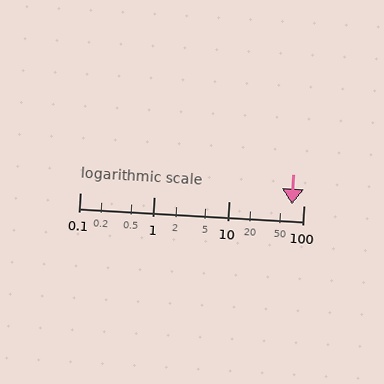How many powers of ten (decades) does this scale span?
The scale spans 3 decades, from 0.1 to 100.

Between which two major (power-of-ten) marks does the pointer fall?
The pointer is between 10 and 100.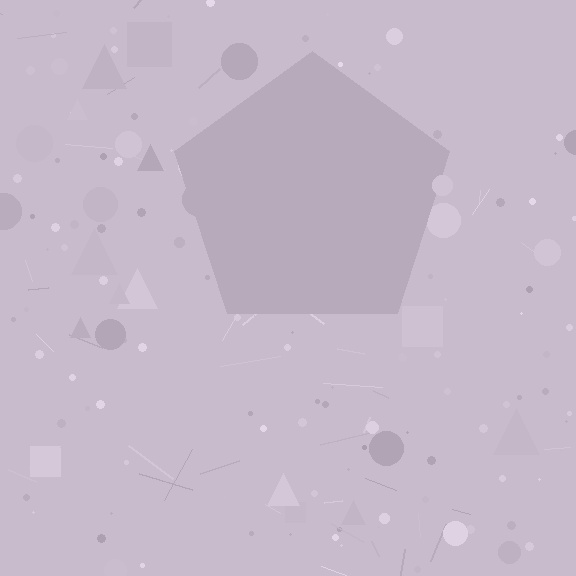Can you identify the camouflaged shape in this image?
The camouflaged shape is a pentagon.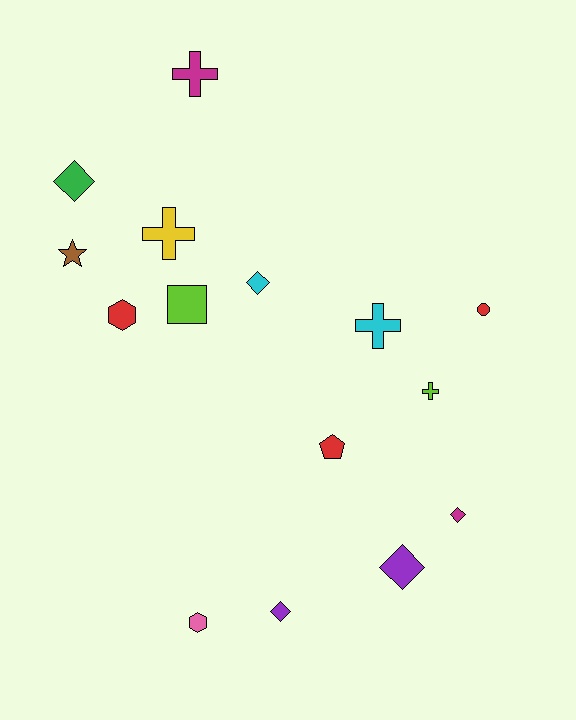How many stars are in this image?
There is 1 star.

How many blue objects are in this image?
There are no blue objects.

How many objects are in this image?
There are 15 objects.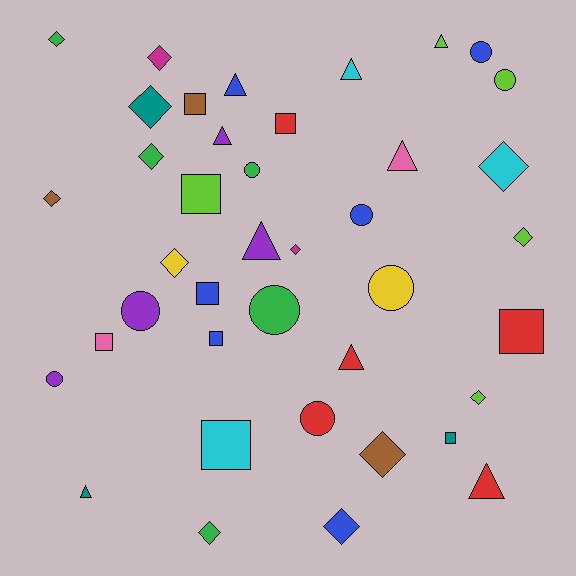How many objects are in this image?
There are 40 objects.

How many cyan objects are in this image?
There are 3 cyan objects.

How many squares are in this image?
There are 9 squares.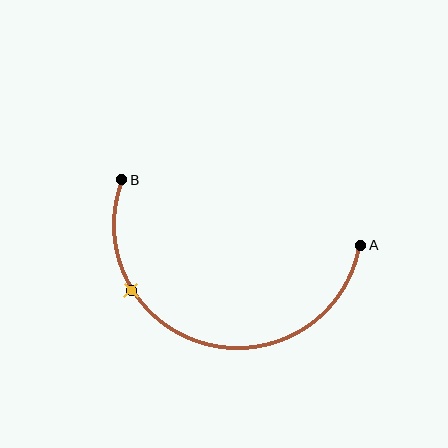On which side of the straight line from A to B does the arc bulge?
The arc bulges below the straight line connecting A and B.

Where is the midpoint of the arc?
The arc midpoint is the point on the curve farthest from the straight line joining A and B. It sits below that line.